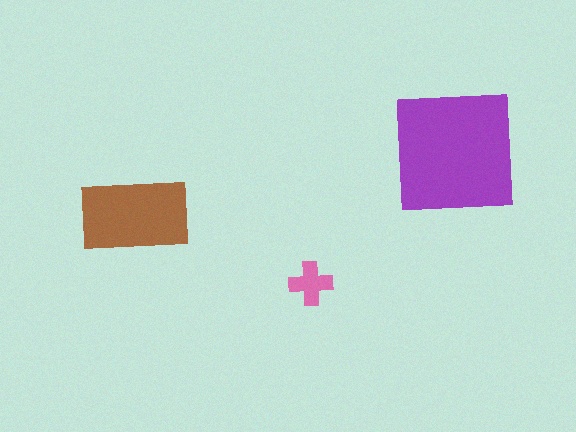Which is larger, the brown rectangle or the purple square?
The purple square.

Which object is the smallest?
The pink cross.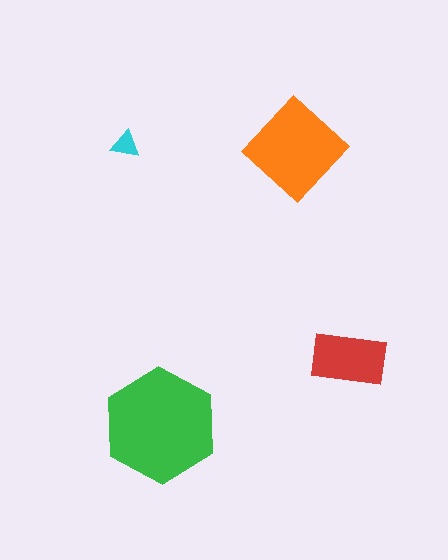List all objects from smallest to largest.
The cyan triangle, the red rectangle, the orange diamond, the green hexagon.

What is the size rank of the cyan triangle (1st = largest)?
4th.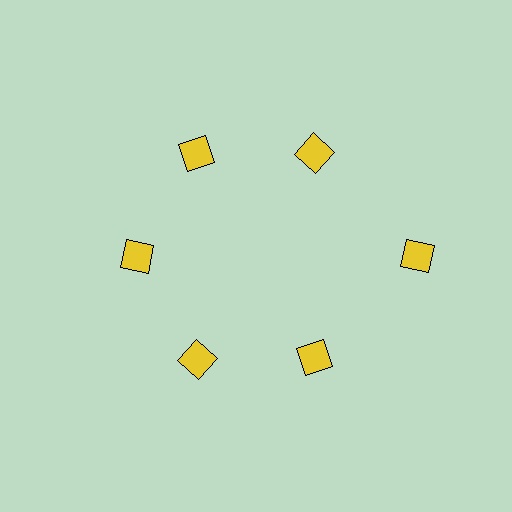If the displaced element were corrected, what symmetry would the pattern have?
It would have 6-fold rotational symmetry — the pattern would map onto itself every 60 degrees.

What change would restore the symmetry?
The symmetry would be restored by moving it inward, back onto the ring so that all 6 diamonds sit at equal angles and equal distance from the center.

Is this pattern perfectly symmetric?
No. The 6 yellow diamonds are arranged in a ring, but one element near the 3 o'clock position is pushed outward from the center, breaking the 6-fold rotational symmetry.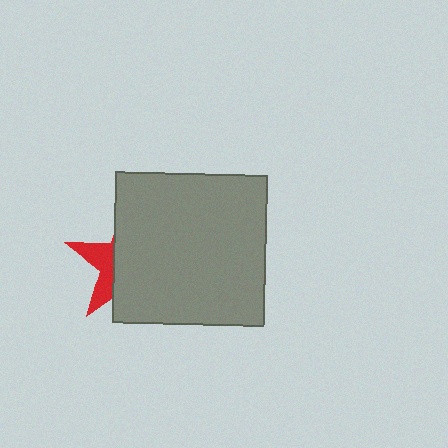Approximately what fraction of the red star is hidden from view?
Roughly 70% of the red star is hidden behind the gray square.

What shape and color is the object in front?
The object in front is a gray square.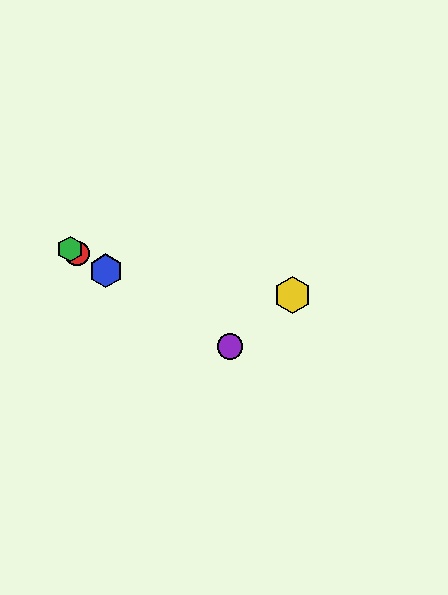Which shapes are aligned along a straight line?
The red circle, the blue hexagon, the green hexagon, the purple circle are aligned along a straight line.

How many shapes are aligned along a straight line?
4 shapes (the red circle, the blue hexagon, the green hexagon, the purple circle) are aligned along a straight line.